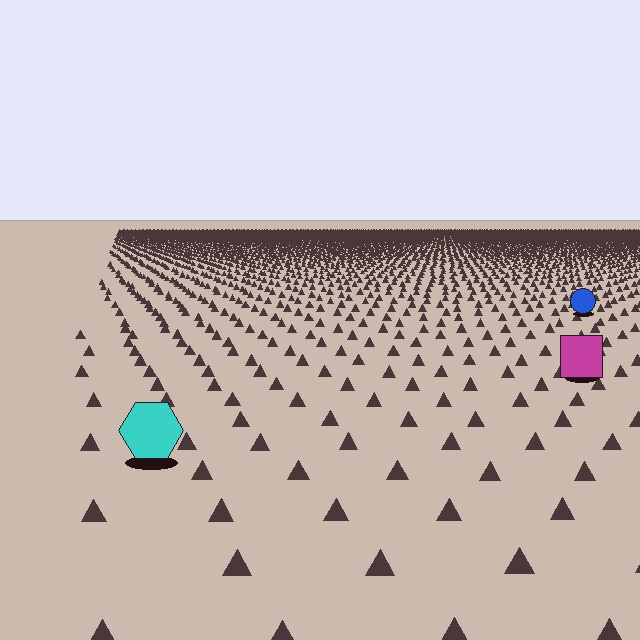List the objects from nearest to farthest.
From nearest to farthest: the cyan hexagon, the magenta square, the blue circle.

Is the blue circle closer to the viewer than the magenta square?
No. The magenta square is closer — you can tell from the texture gradient: the ground texture is coarser near it.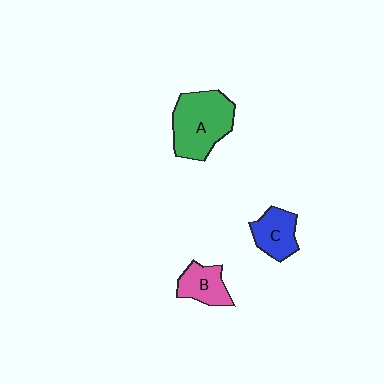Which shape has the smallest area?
Shape B (pink).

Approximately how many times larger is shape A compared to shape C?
Approximately 1.8 times.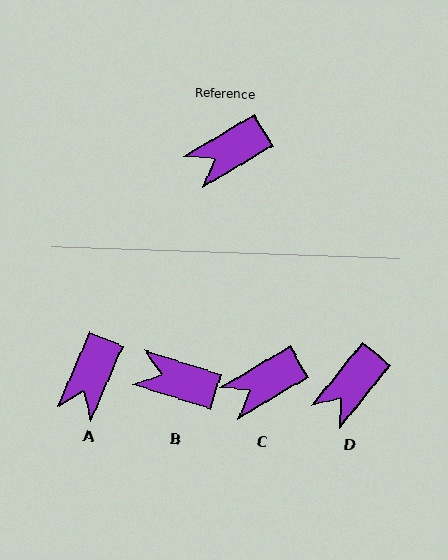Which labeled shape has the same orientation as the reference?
C.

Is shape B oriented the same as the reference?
No, it is off by about 48 degrees.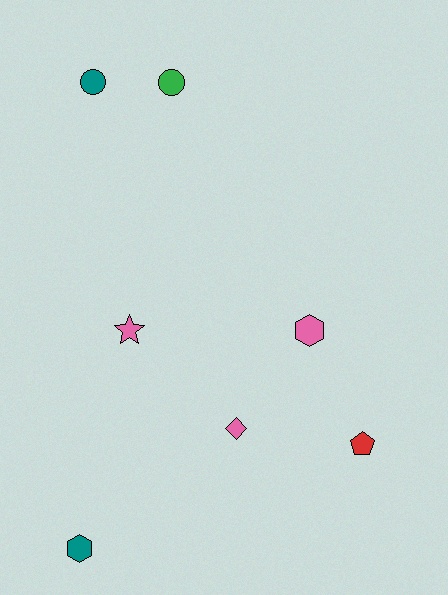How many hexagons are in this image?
There are 2 hexagons.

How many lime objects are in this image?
There are no lime objects.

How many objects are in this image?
There are 7 objects.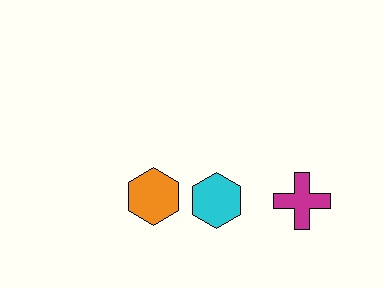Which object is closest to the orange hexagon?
The cyan hexagon is closest to the orange hexagon.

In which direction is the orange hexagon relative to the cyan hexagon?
The orange hexagon is to the left of the cyan hexagon.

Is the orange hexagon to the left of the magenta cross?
Yes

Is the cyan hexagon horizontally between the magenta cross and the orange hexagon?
Yes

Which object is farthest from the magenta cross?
The orange hexagon is farthest from the magenta cross.